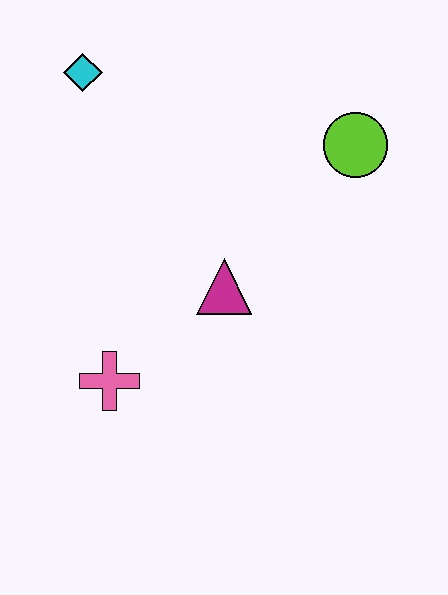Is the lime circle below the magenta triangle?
No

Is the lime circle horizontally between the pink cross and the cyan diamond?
No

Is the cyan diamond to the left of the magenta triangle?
Yes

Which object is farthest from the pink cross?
The lime circle is farthest from the pink cross.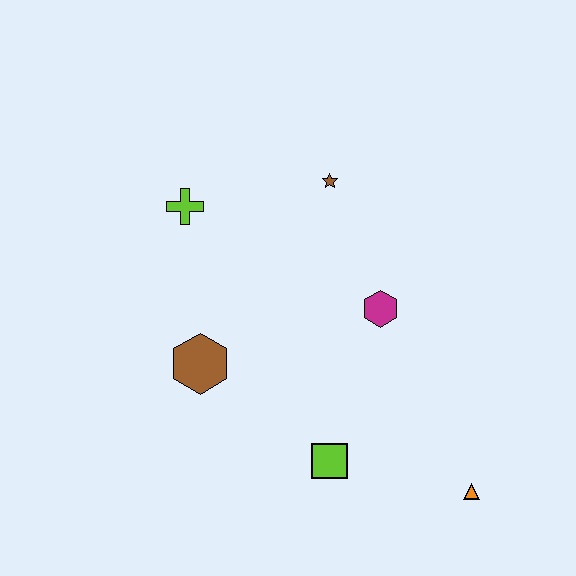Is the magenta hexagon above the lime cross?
No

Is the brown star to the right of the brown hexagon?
Yes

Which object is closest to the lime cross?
The brown star is closest to the lime cross.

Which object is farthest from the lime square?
The lime cross is farthest from the lime square.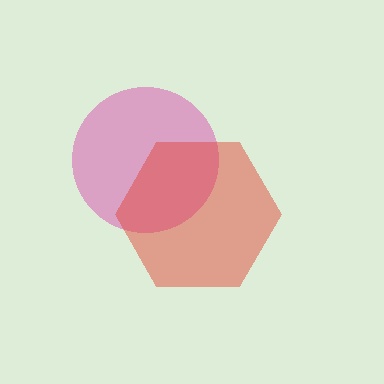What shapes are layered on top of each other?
The layered shapes are: a pink circle, a red hexagon.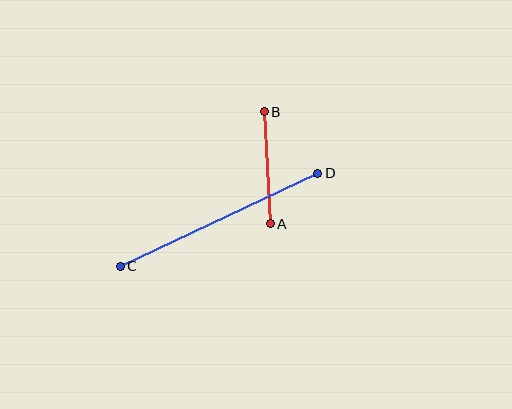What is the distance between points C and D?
The distance is approximately 218 pixels.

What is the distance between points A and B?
The distance is approximately 112 pixels.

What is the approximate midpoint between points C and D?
The midpoint is at approximately (219, 220) pixels.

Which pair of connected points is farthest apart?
Points C and D are farthest apart.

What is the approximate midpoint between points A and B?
The midpoint is at approximately (267, 168) pixels.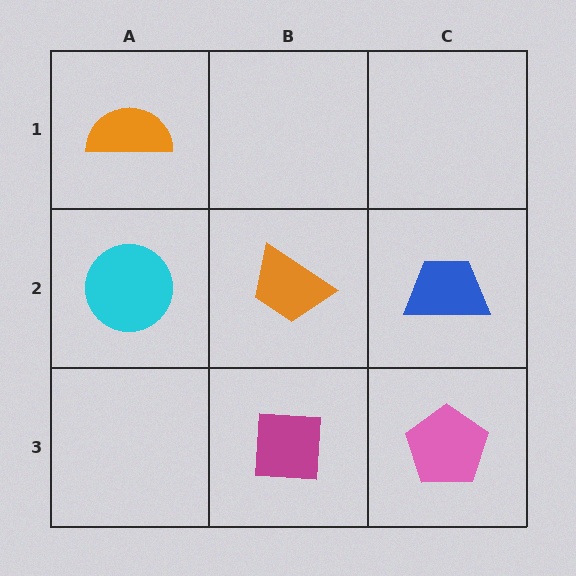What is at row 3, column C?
A pink pentagon.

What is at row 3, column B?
A magenta square.